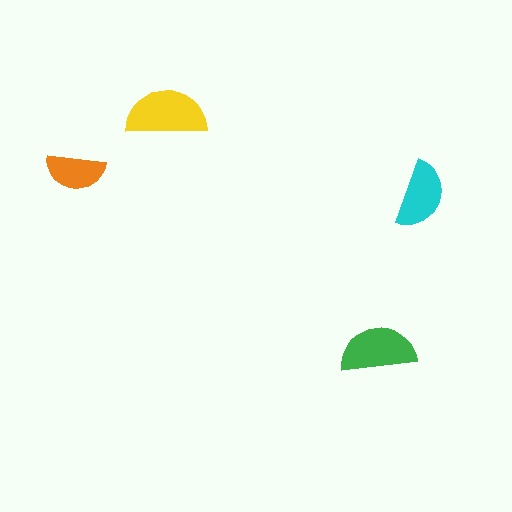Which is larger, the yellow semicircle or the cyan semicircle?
The yellow one.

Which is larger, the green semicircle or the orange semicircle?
The green one.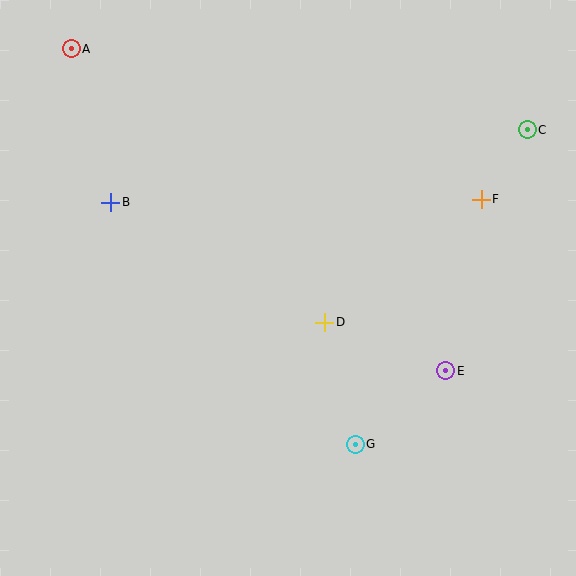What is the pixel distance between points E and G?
The distance between E and G is 117 pixels.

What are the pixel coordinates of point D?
Point D is at (325, 322).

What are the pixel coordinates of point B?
Point B is at (111, 202).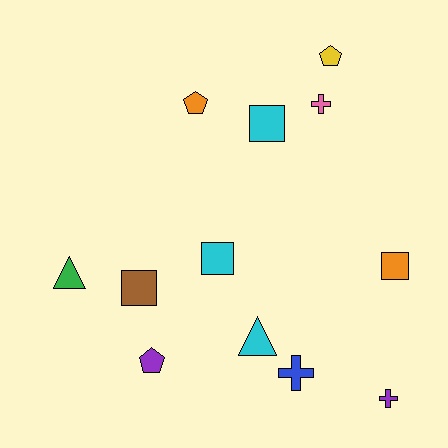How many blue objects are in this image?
There is 1 blue object.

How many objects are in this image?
There are 12 objects.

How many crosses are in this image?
There are 3 crosses.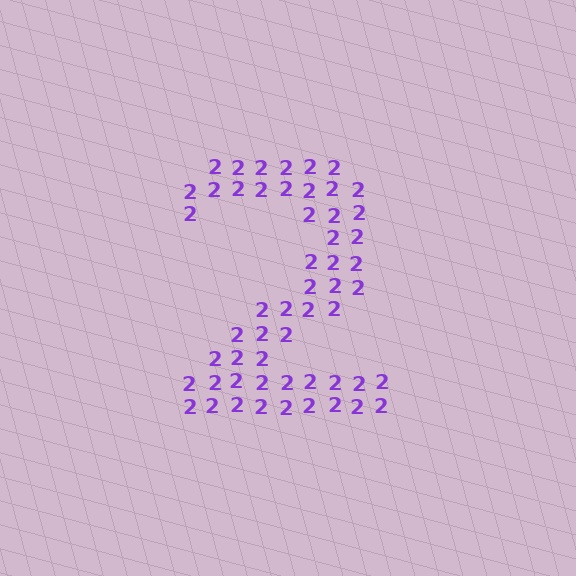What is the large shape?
The large shape is the digit 2.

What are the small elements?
The small elements are digit 2's.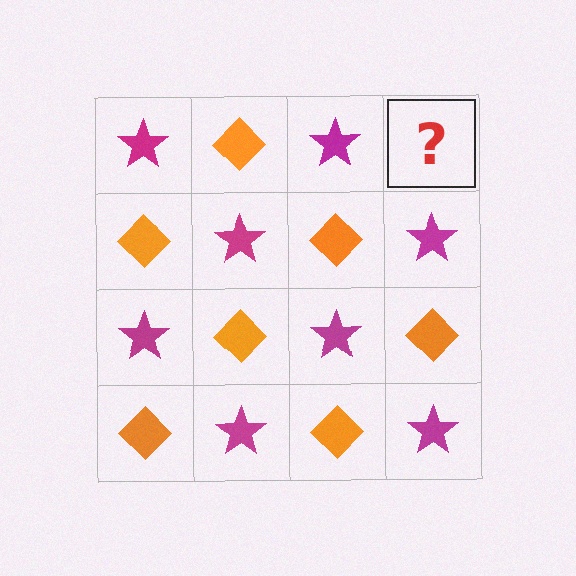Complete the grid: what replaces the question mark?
The question mark should be replaced with an orange diamond.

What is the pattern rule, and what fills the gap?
The rule is that it alternates magenta star and orange diamond in a checkerboard pattern. The gap should be filled with an orange diamond.